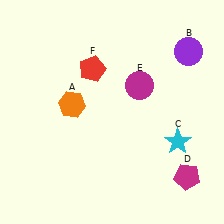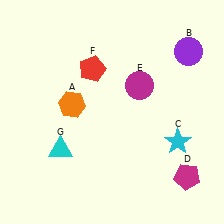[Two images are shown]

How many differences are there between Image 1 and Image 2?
There is 1 difference between the two images.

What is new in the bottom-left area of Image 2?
A cyan triangle (G) was added in the bottom-left area of Image 2.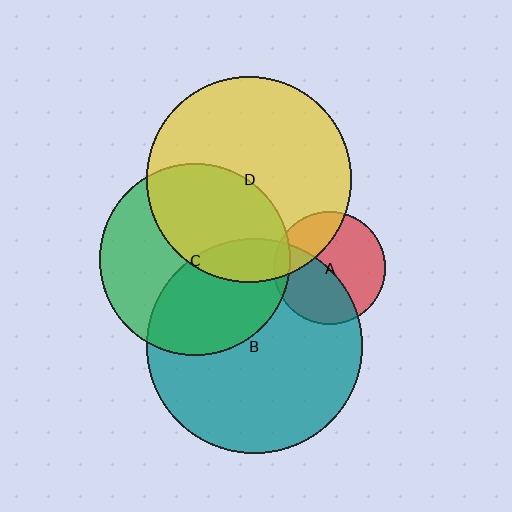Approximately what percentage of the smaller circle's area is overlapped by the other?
Approximately 40%.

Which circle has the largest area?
Circle B (teal).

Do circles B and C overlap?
Yes.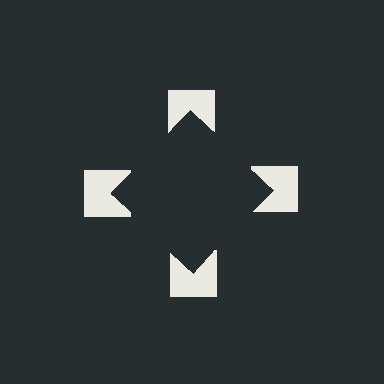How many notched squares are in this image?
There are 4 — one at each vertex of the illusory square.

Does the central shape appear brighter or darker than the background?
It typically appears slightly darker than the background, even though no actual brightness change is drawn.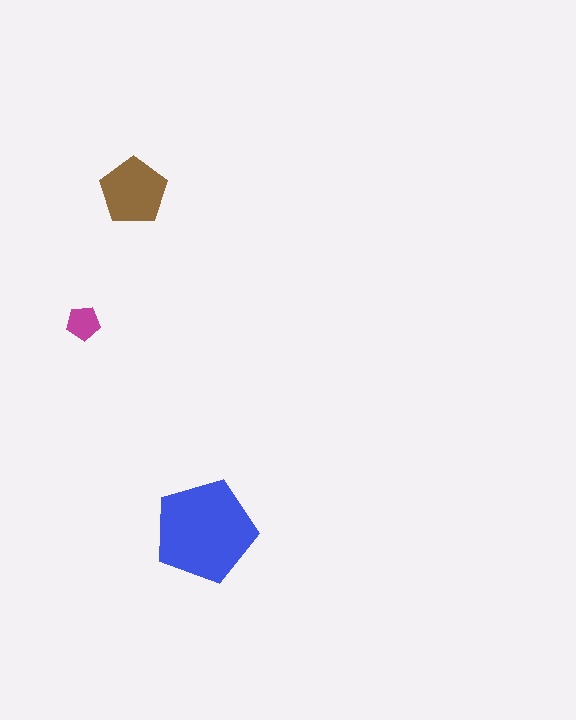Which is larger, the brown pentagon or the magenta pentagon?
The brown one.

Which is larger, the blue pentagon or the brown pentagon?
The blue one.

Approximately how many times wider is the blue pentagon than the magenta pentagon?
About 3 times wider.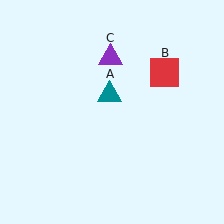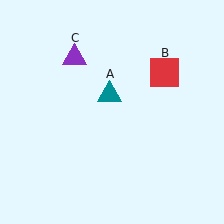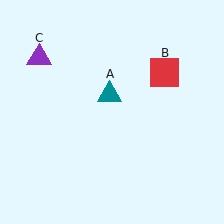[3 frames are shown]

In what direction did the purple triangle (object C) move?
The purple triangle (object C) moved left.